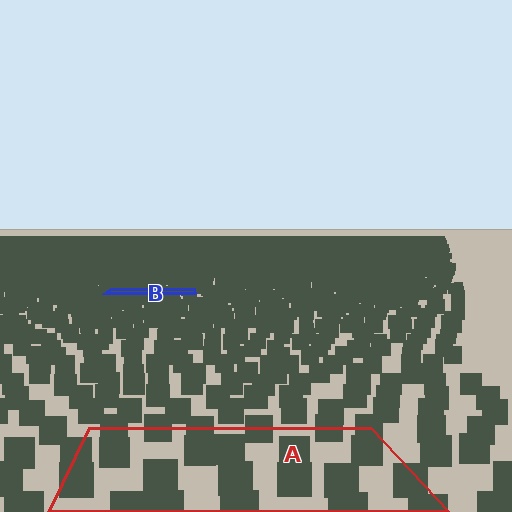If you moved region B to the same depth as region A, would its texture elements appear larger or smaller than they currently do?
They would appear larger. At a closer depth, the same texture elements are projected at a bigger on-screen size.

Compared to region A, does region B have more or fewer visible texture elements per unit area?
Region B has more texture elements per unit area — they are packed more densely because it is farther away.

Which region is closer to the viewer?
Region A is closer. The texture elements there are larger and more spread out.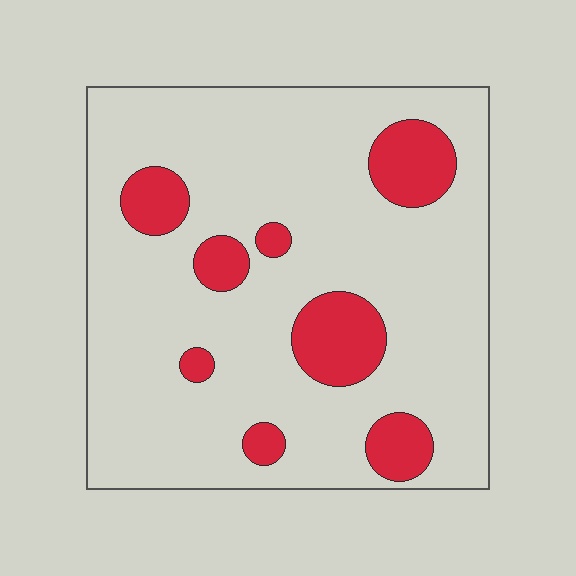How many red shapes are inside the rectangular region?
8.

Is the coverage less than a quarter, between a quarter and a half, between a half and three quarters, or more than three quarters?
Less than a quarter.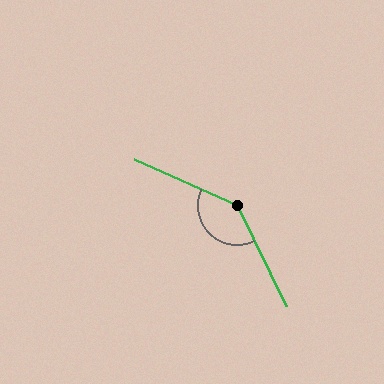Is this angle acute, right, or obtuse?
It is obtuse.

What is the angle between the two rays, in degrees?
Approximately 141 degrees.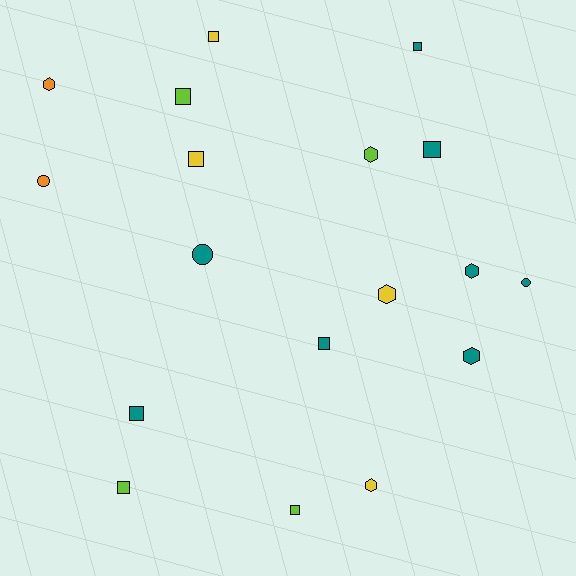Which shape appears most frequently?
Square, with 9 objects.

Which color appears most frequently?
Teal, with 8 objects.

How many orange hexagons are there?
There is 1 orange hexagon.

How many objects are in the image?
There are 18 objects.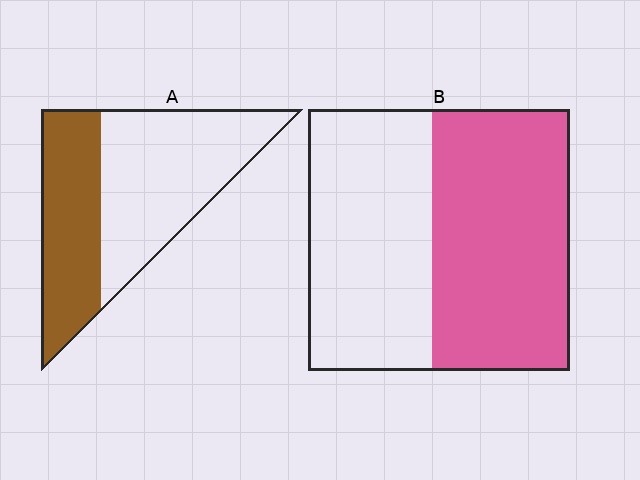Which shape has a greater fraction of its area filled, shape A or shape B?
Shape B.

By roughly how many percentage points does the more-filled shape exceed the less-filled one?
By roughly 10 percentage points (B over A).